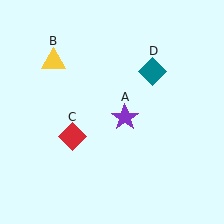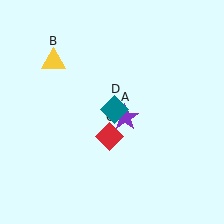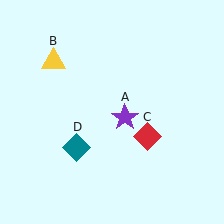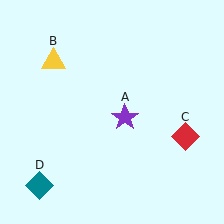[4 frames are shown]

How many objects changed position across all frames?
2 objects changed position: red diamond (object C), teal diamond (object D).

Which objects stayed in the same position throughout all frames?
Purple star (object A) and yellow triangle (object B) remained stationary.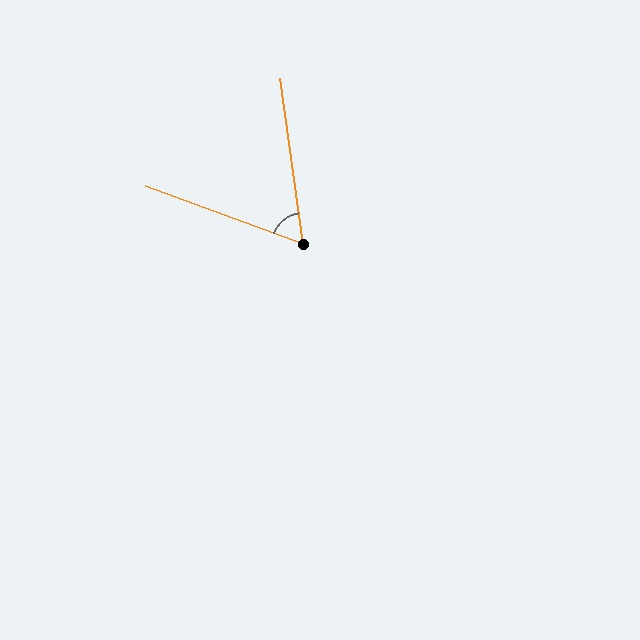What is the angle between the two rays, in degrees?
Approximately 62 degrees.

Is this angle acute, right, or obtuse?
It is acute.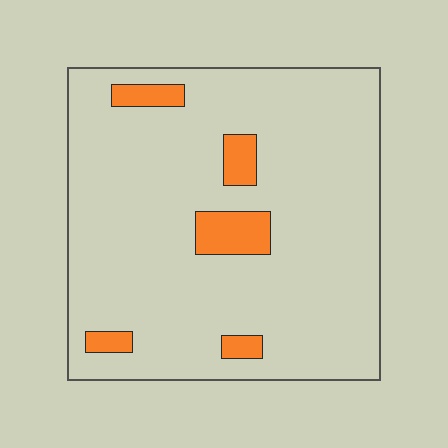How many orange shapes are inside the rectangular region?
5.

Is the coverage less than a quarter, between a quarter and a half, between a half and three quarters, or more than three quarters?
Less than a quarter.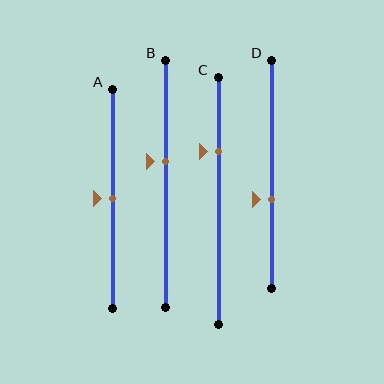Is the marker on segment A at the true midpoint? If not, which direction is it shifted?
Yes, the marker on segment A is at the true midpoint.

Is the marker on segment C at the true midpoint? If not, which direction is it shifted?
No, the marker on segment C is shifted upward by about 20% of the segment length.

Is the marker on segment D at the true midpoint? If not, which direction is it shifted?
No, the marker on segment D is shifted downward by about 11% of the segment length.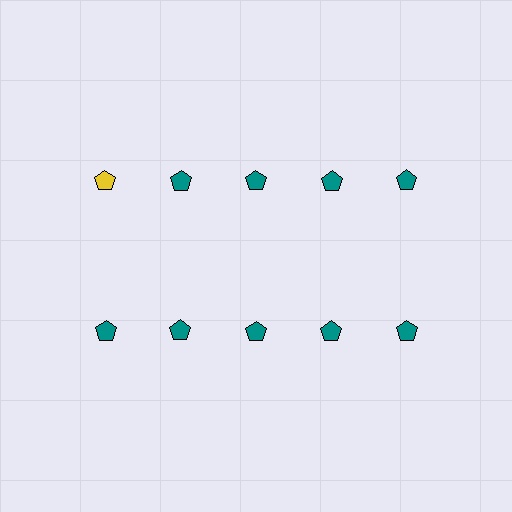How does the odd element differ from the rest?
It has a different color: yellow instead of teal.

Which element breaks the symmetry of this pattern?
The yellow pentagon in the top row, leftmost column breaks the symmetry. All other shapes are teal pentagons.